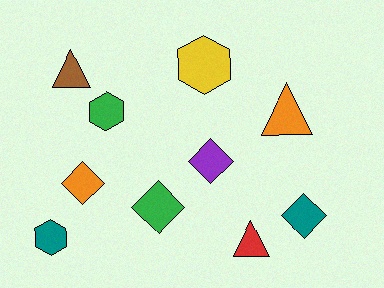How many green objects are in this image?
There are 2 green objects.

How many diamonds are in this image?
There are 4 diamonds.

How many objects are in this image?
There are 10 objects.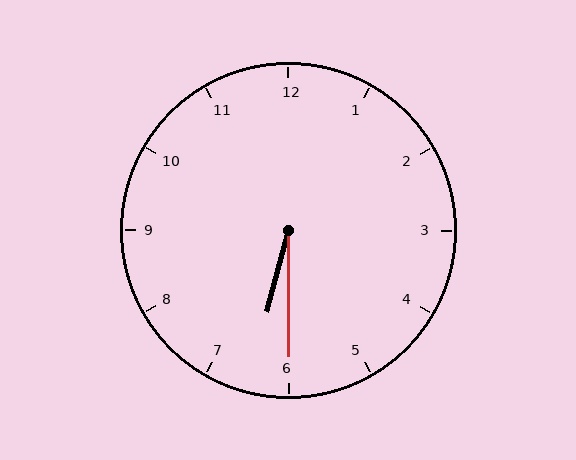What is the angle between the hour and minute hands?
Approximately 15 degrees.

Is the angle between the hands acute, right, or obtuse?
It is acute.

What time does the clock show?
6:30.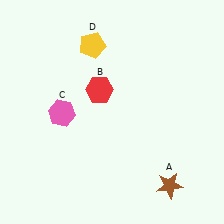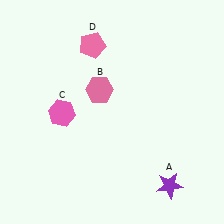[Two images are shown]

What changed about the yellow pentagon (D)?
In Image 1, D is yellow. In Image 2, it changed to pink.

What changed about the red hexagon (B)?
In Image 1, B is red. In Image 2, it changed to pink.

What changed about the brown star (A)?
In Image 1, A is brown. In Image 2, it changed to purple.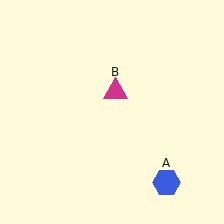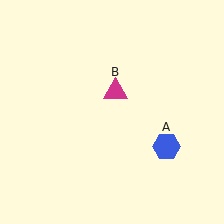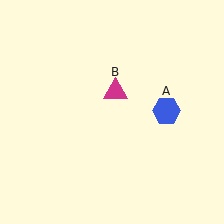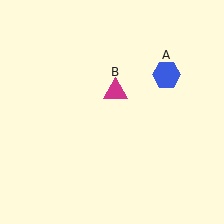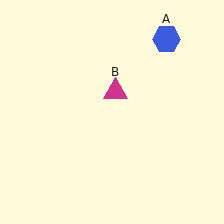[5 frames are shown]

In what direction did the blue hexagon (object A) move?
The blue hexagon (object A) moved up.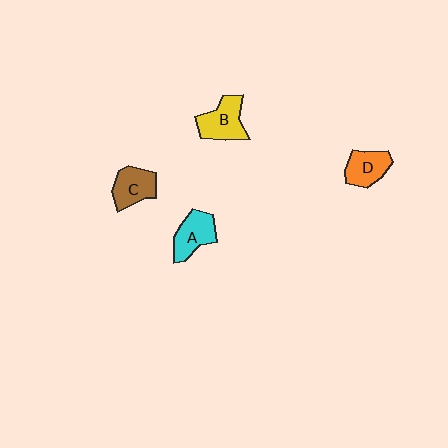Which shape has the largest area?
Shape B (yellow).